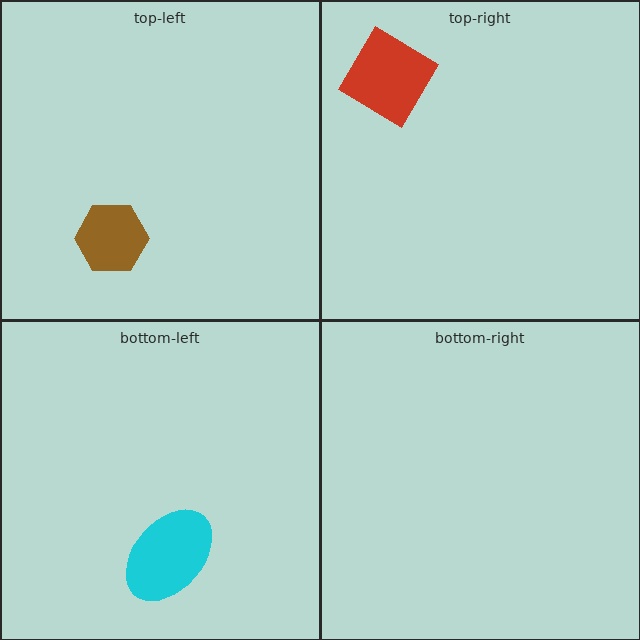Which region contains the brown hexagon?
The top-left region.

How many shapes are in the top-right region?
1.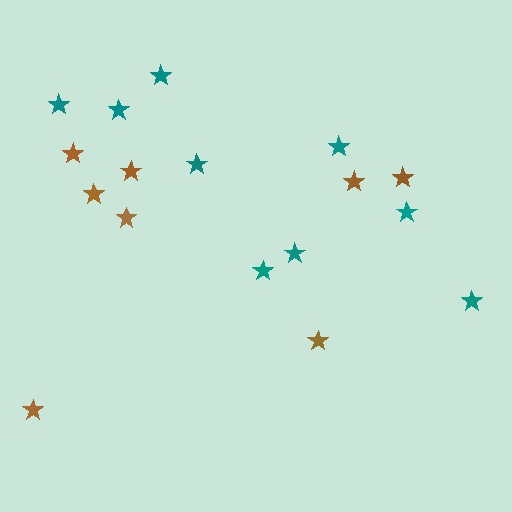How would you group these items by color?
There are 2 groups: one group of teal stars (9) and one group of brown stars (8).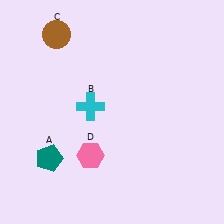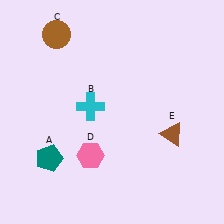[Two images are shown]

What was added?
A brown triangle (E) was added in Image 2.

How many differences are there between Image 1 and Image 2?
There is 1 difference between the two images.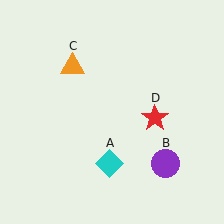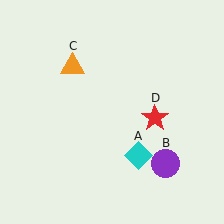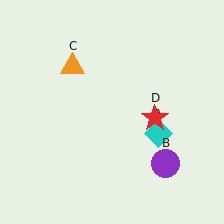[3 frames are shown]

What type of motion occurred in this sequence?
The cyan diamond (object A) rotated counterclockwise around the center of the scene.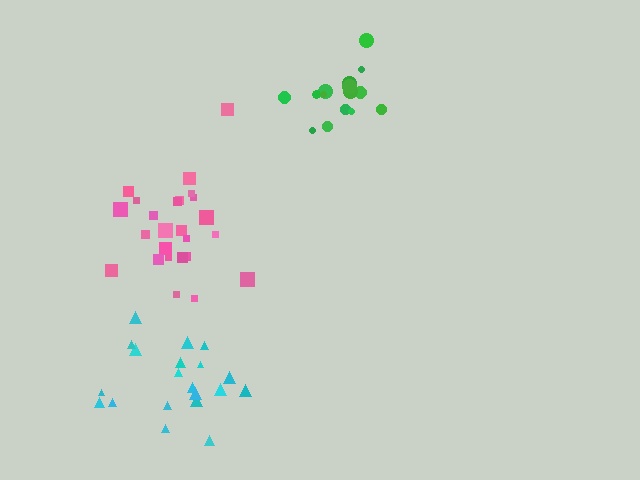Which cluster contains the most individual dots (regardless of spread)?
Pink (25).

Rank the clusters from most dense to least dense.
green, pink, cyan.